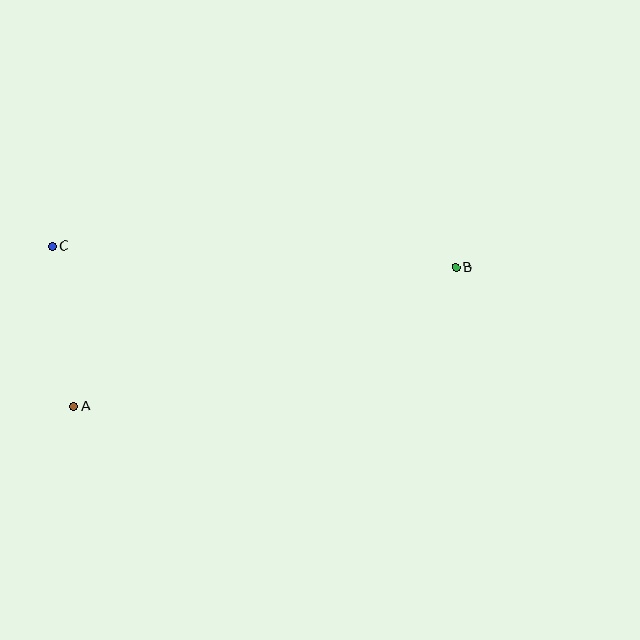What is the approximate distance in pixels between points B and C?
The distance between B and C is approximately 404 pixels.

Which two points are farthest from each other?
Points A and B are farthest from each other.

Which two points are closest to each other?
Points A and C are closest to each other.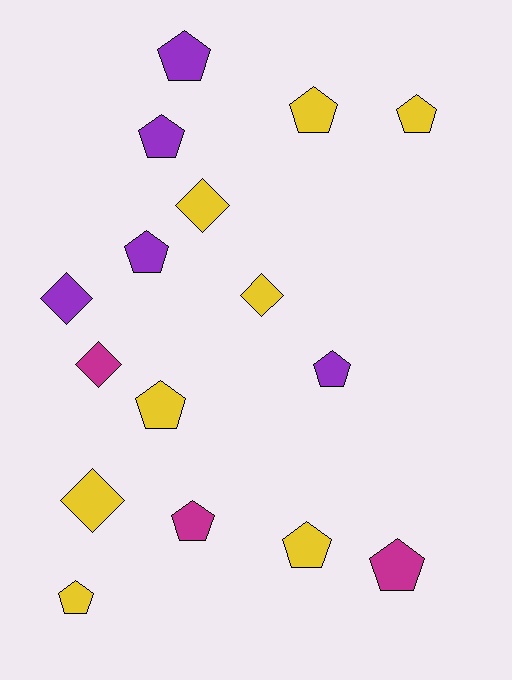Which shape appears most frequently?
Pentagon, with 11 objects.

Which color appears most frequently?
Yellow, with 8 objects.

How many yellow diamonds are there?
There are 3 yellow diamonds.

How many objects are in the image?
There are 16 objects.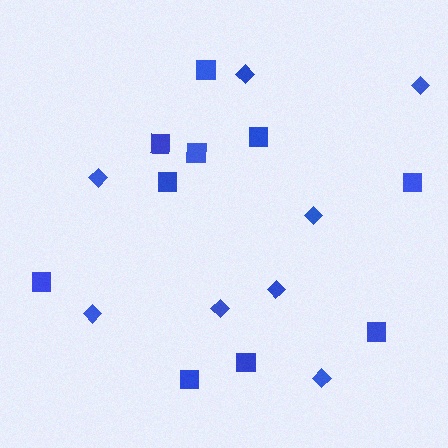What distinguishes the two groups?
There are 2 groups: one group of squares (10) and one group of diamonds (8).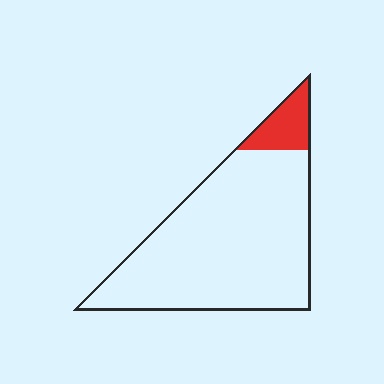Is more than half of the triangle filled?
No.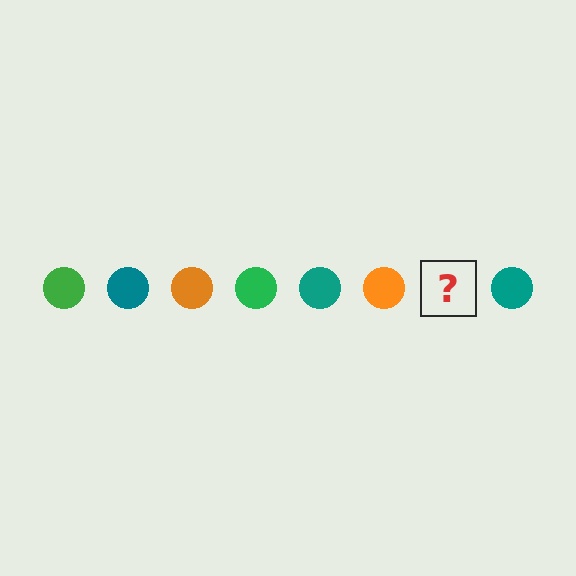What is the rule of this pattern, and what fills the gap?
The rule is that the pattern cycles through green, teal, orange circles. The gap should be filled with a green circle.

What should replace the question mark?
The question mark should be replaced with a green circle.